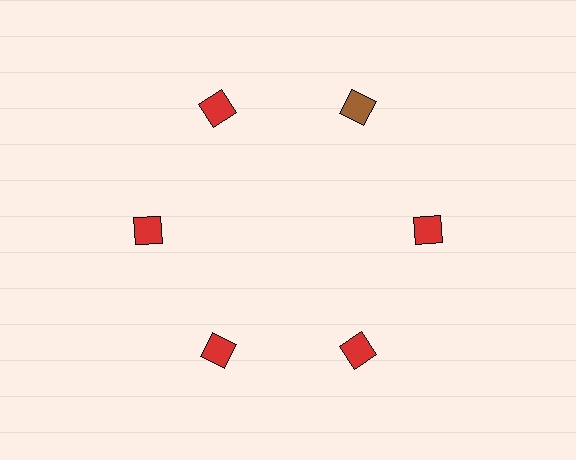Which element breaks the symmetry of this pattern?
The brown diamond at roughly the 1 o'clock position breaks the symmetry. All other shapes are red diamonds.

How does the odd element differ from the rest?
It has a different color: brown instead of red.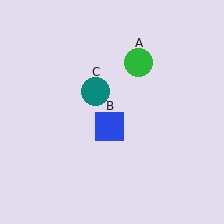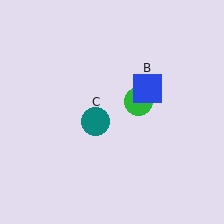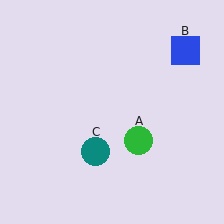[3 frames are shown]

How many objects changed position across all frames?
3 objects changed position: green circle (object A), blue square (object B), teal circle (object C).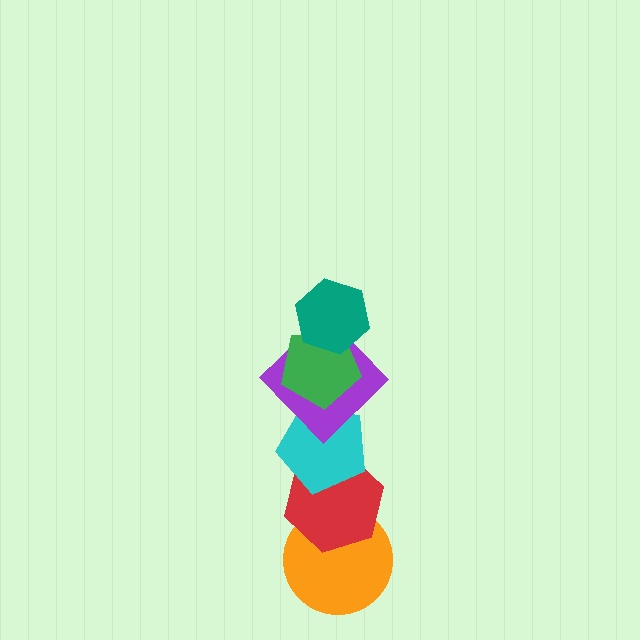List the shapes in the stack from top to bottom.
From top to bottom: the teal hexagon, the green pentagon, the purple diamond, the cyan pentagon, the red hexagon, the orange circle.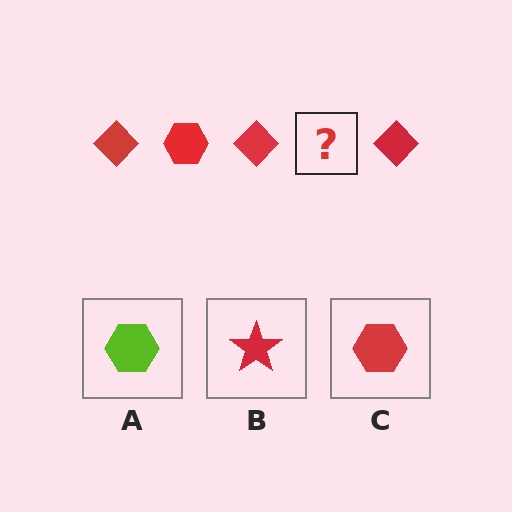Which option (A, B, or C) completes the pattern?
C.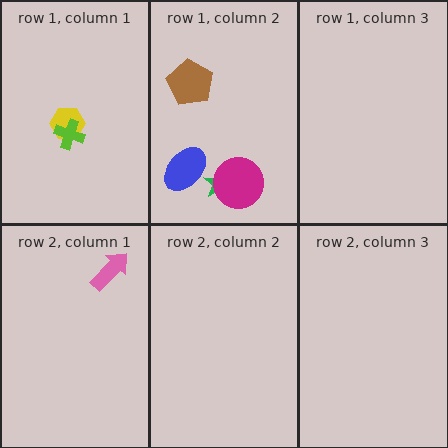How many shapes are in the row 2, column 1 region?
1.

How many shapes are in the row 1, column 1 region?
2.